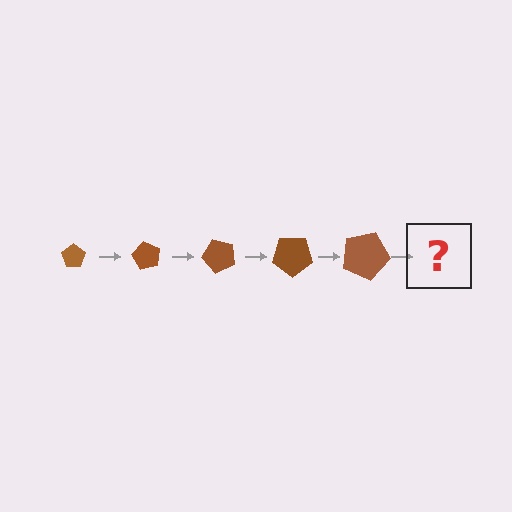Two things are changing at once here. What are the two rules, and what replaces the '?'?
The two rules are that the pentagon grows larger each step and it rotates 60 degrees each step. The '?' should be a pentagon, larger than the previous one and rotated 300 degrees from the start.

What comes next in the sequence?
The next element should be a pentagon, larger than the previous one and rotated 300 degrees from the start.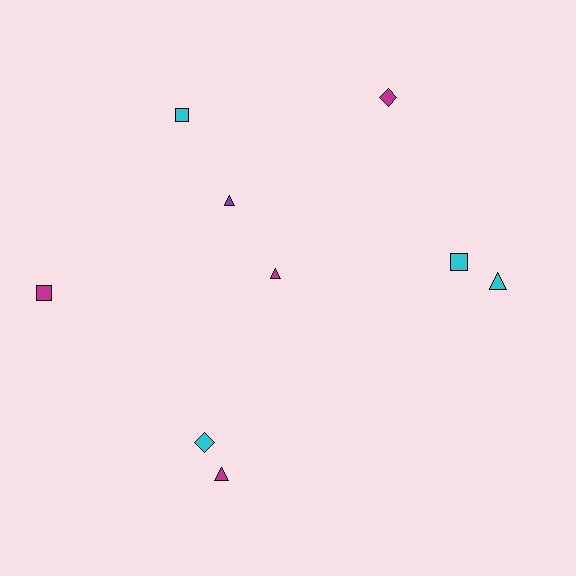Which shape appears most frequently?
Triangle, with 4 objects.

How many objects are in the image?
There are 9 objects.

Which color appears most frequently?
Cyan, with 4 objects.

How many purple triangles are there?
There is 1 purple triangle.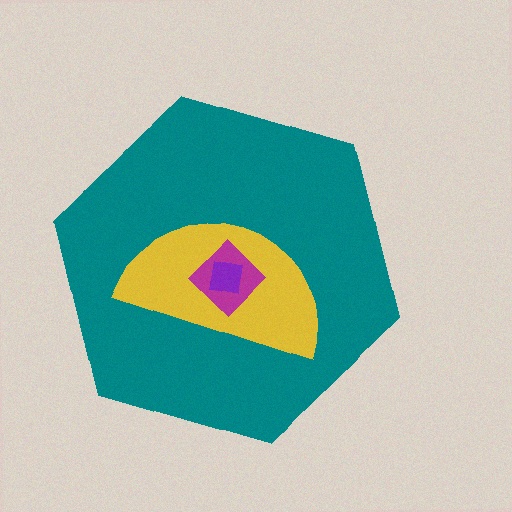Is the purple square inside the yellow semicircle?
Yes.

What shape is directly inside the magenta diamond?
The purple square.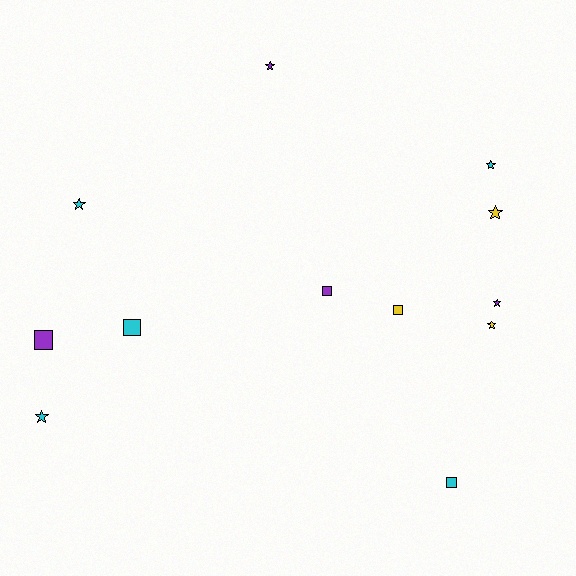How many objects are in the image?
There are 12 objects.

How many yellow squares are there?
There is 1 yellow square.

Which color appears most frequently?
Cyan, with 5 objects.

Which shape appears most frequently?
Star, with 7 objects.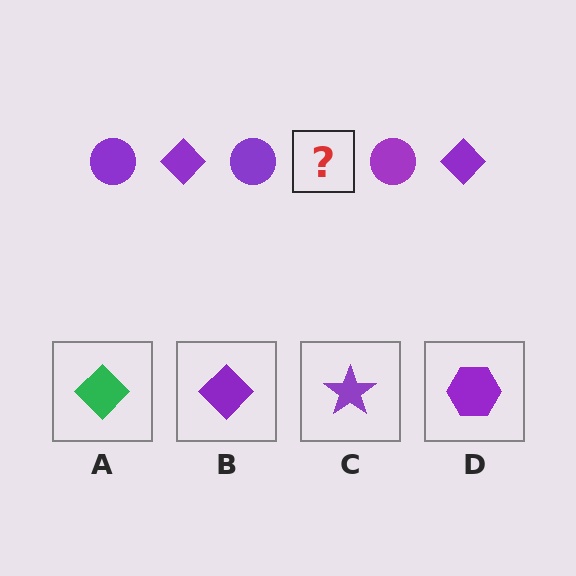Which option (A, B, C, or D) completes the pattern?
B.